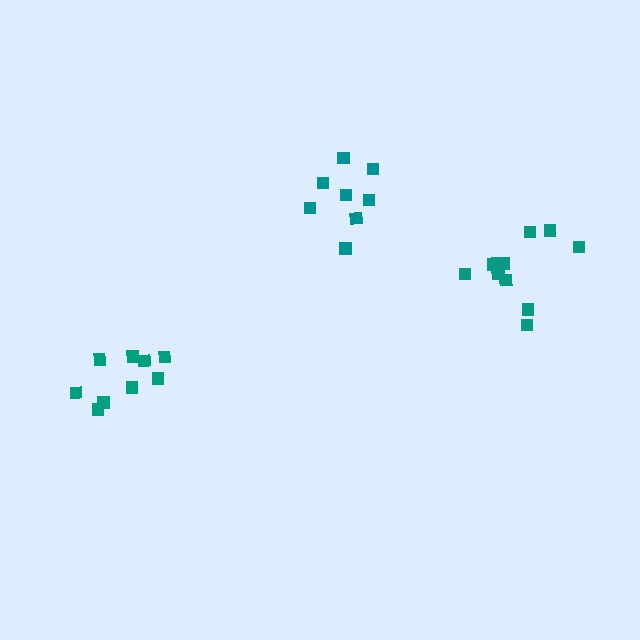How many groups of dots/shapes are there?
There are 3 groups.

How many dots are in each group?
Group 1: 8 dots, Group 2: 9 dots, Group 3: 11 dots (28 total).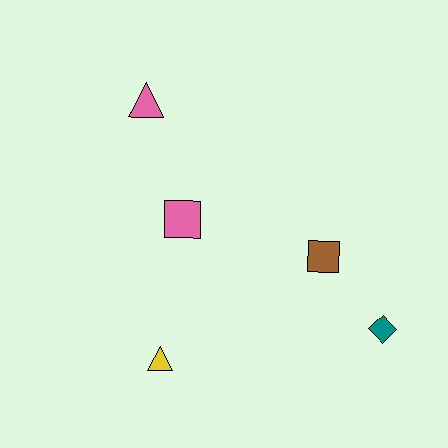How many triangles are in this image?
There are 2 triangles.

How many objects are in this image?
There are 5 objects.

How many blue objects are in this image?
There are no blue objects.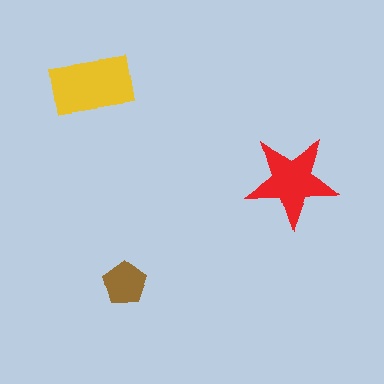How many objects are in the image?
There are 3 objects in the image.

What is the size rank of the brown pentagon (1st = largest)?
3rd.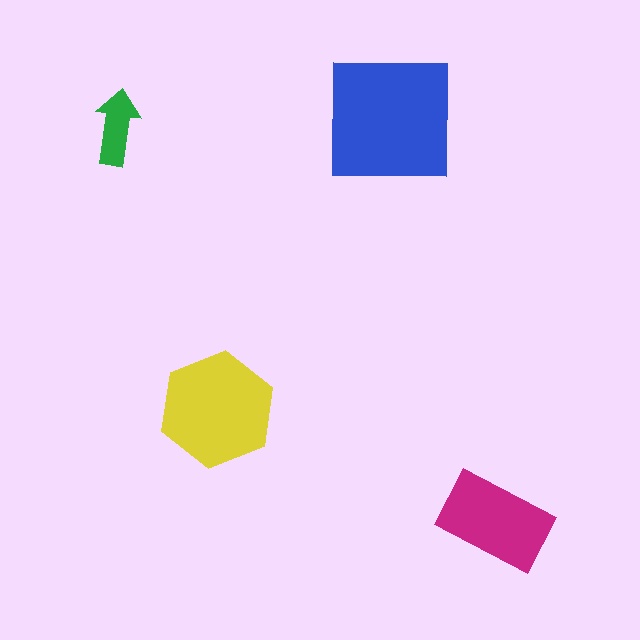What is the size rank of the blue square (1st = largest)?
1st.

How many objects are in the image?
There are 4 objects in the image.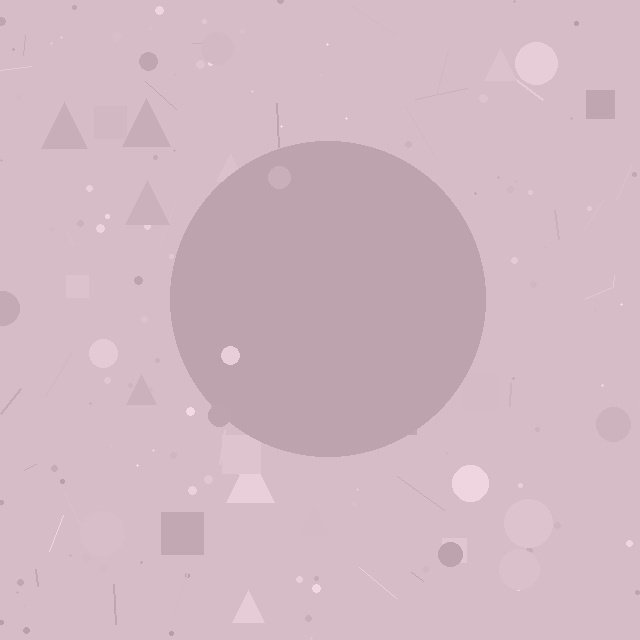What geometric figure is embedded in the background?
A circle is embedded in the background.